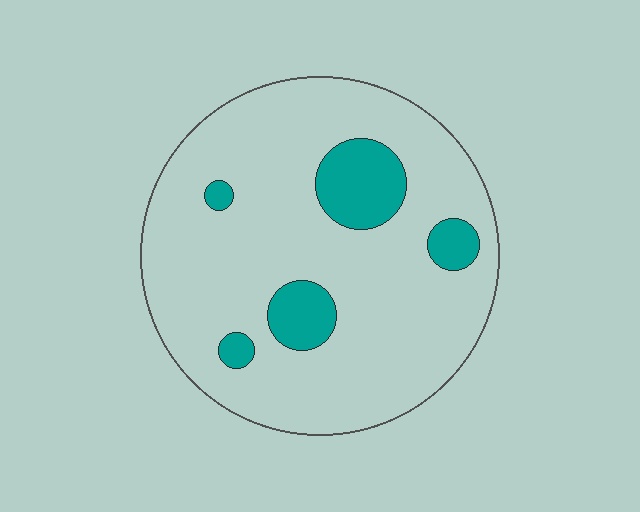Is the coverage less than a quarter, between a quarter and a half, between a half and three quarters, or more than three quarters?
Less than a quarter.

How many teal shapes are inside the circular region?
5.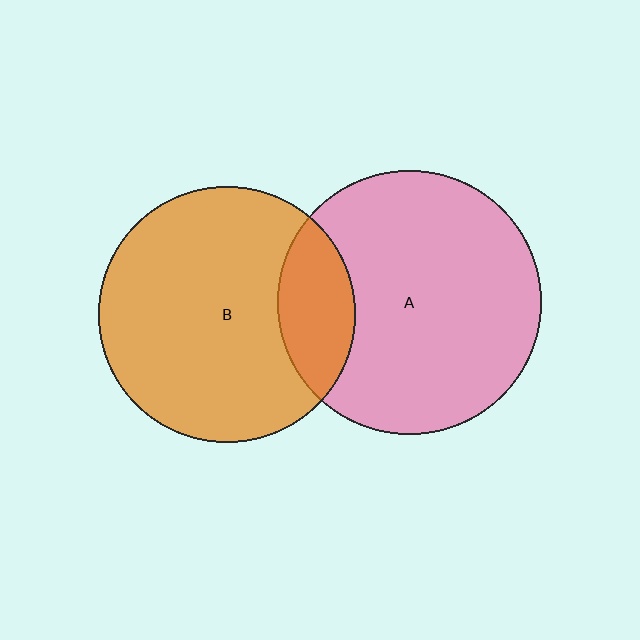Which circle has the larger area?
Circle A (pink).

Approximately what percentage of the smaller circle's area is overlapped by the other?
Approximately 20%.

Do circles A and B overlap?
Yes.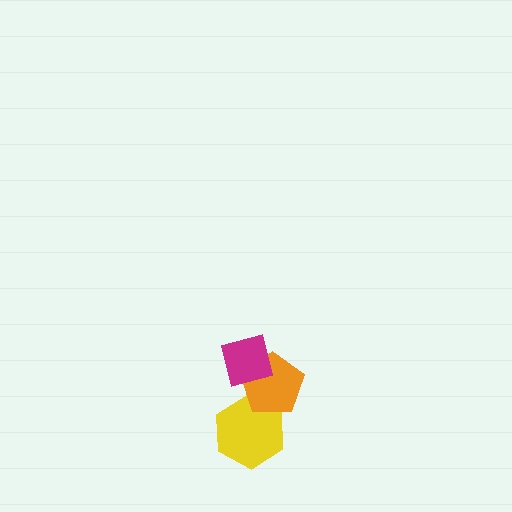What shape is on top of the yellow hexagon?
The orange pentagon is on top of the yellow hexagon.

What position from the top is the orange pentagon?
The orange pentagon is 2nd from the top.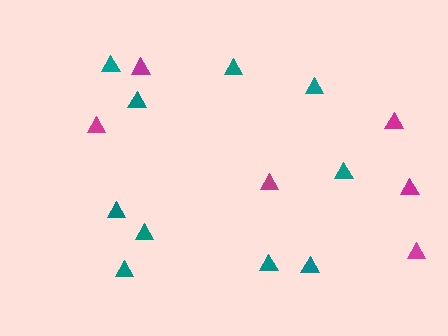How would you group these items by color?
There are 2 groups: one group of teal triangles (10) and one group of magenta triangles (6).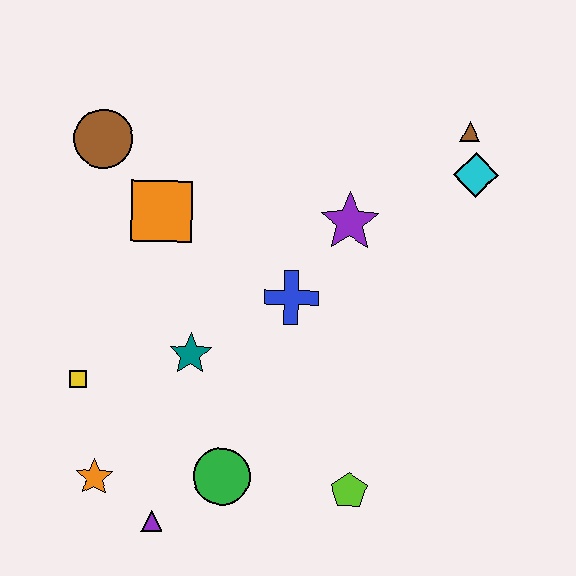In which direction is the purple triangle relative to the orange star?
The purple triangle is to the right of the orange star.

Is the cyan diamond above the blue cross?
Yes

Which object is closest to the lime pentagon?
The green circle is closest to the lime pentagon.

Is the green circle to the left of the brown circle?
No